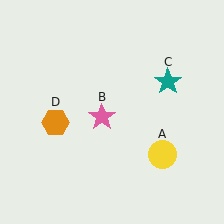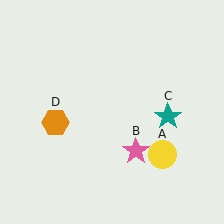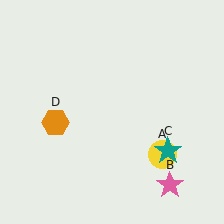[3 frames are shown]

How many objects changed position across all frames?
2 objects changed position: pink star (object B), teal star (object C).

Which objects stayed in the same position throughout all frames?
Yellow circle (object A) and orange hexagon (object D) remained stationary.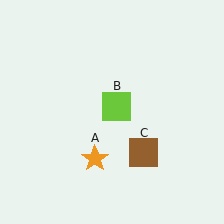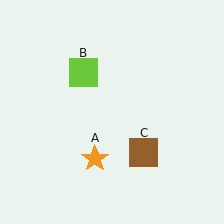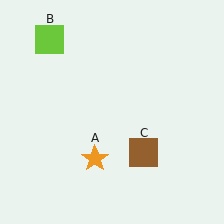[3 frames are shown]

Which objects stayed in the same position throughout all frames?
Orange star (object A) and brown square (object C) remained stationary.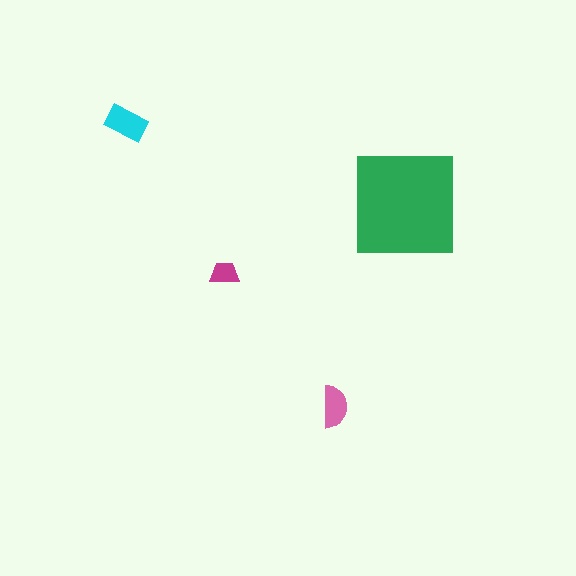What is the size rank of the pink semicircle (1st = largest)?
3rd.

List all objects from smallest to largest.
The magenta trapezoid, the pink semicircle, the cyan rectangle, the green square.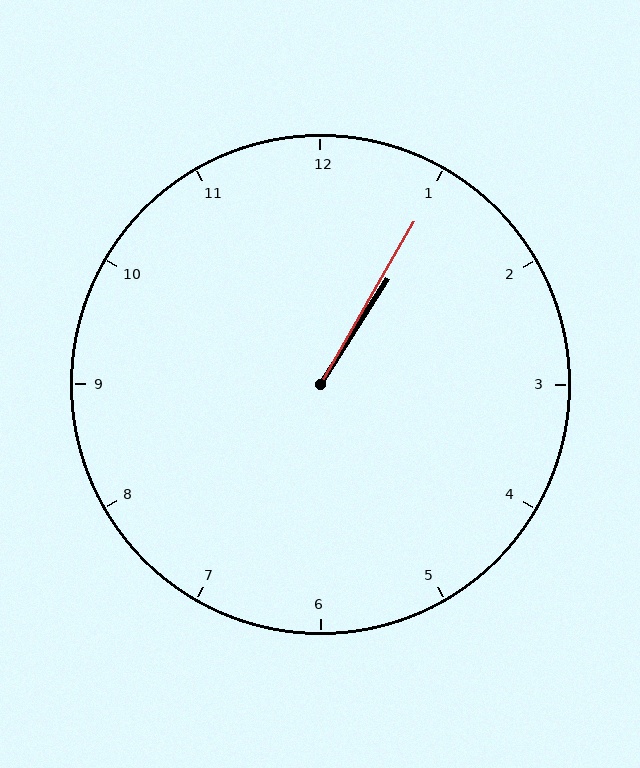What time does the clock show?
1:05.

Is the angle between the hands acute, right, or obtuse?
It is acute.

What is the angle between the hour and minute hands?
Approximately 2 degrees.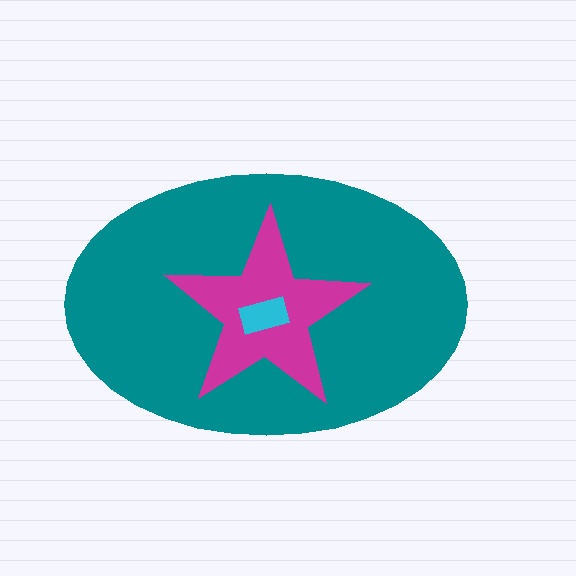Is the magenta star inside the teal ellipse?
Yes.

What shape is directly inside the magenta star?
The cyan rectangle.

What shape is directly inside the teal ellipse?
The magenta star.